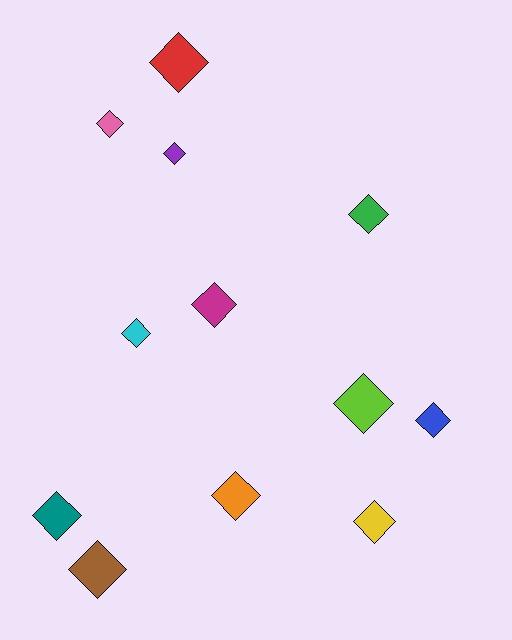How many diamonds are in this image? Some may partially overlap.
There are 12 diamonds.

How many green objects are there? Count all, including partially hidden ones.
There is 1 green object.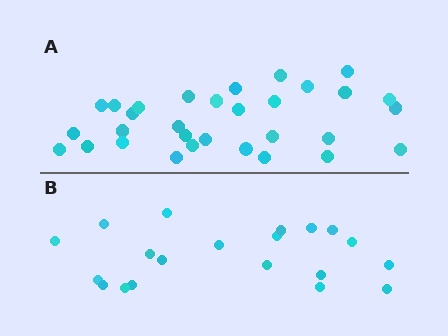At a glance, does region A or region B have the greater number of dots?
Region A (the top region) has more dots.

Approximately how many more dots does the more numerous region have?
Region A has roughly 12 or so more dots than region B.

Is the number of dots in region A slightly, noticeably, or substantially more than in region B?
Region A has substantially more. The ratio is roughly 1.6 to 1.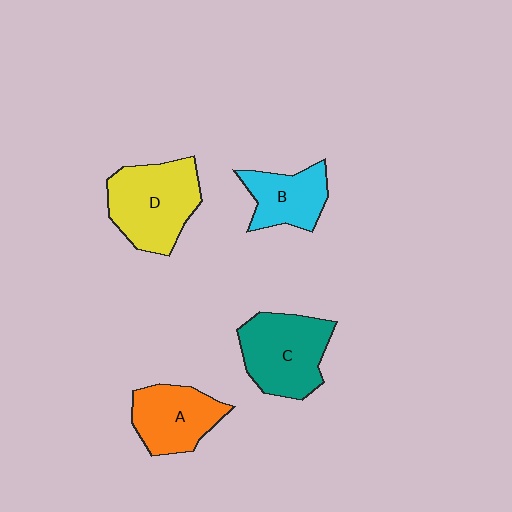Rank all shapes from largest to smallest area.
From largest to smallest: D (yellow), C (teal), A (orange), B (cyan).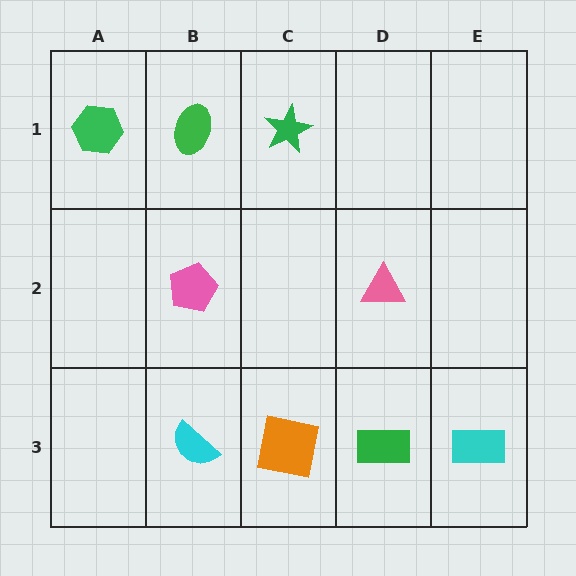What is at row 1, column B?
A green ellipse.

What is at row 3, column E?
A cyan rectangle.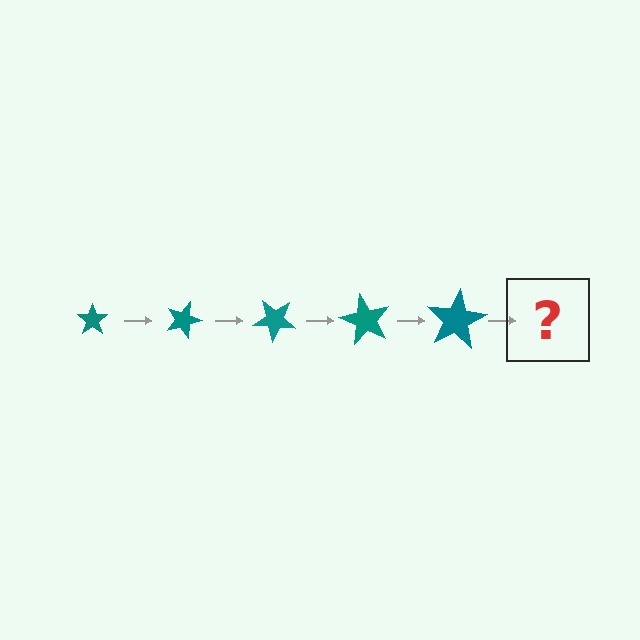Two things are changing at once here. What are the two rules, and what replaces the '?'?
The two rules are that the star grows larger each step and it rotates 20 degrees each step. The '?' should be a star, larger than the previous one and rotated 100 degrees from the start.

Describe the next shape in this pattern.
It should be a star, larger than the previous one and rotated 100 degrees from the start.